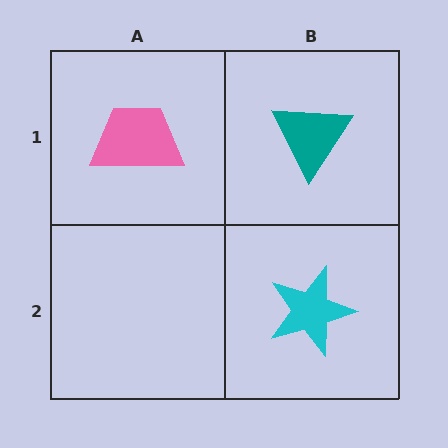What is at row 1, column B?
A teal triangle.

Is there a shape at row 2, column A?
No, that cell is empty.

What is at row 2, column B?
A cyan star.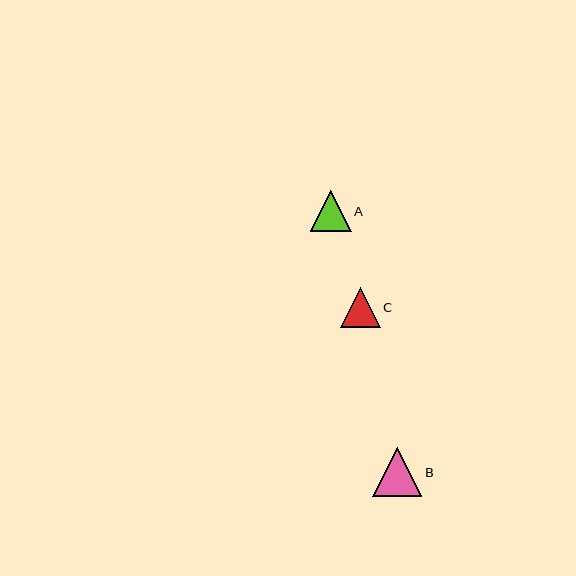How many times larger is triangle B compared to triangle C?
Triangle B is approximately 1.2 times the size of triangle C.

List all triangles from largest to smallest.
From largest to smallest: B, A, C.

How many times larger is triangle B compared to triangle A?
Triangle B is approximately 1.2 times the size of triangle A.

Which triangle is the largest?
Triangle B is the largest with a size of approximately 49 pixels.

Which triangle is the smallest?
Triangle C is the smallest with a size of approximately 39 pixels.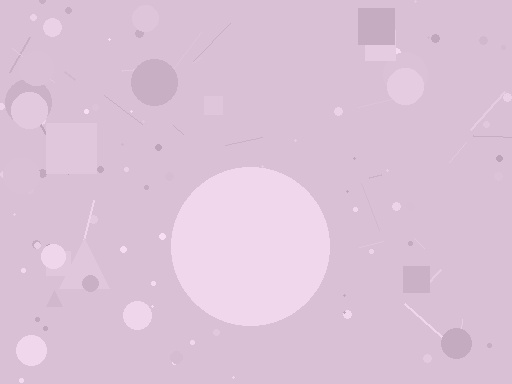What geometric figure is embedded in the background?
A circle is embedded in the background.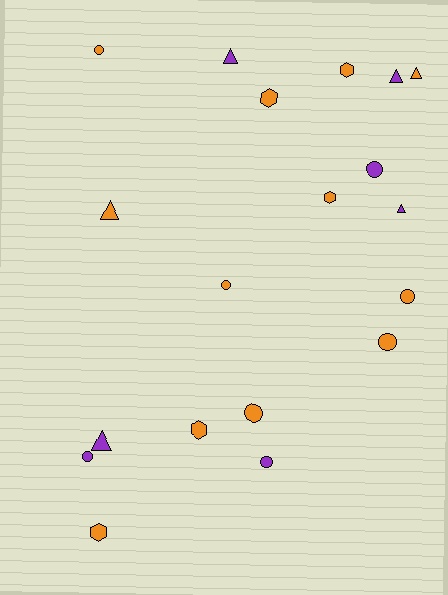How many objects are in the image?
There are 19 objects.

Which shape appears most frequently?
Circle, with 8 objects.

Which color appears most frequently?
Orange, with 12 objects.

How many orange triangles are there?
There are 2 orange triangles.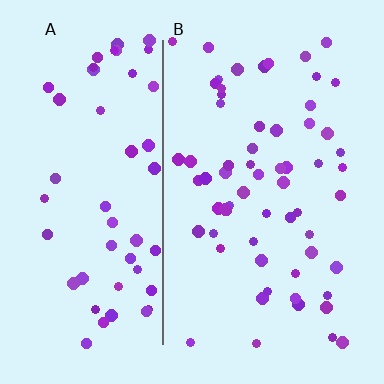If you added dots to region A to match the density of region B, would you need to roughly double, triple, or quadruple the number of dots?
Approximately double.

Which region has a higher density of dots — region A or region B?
B (the right).